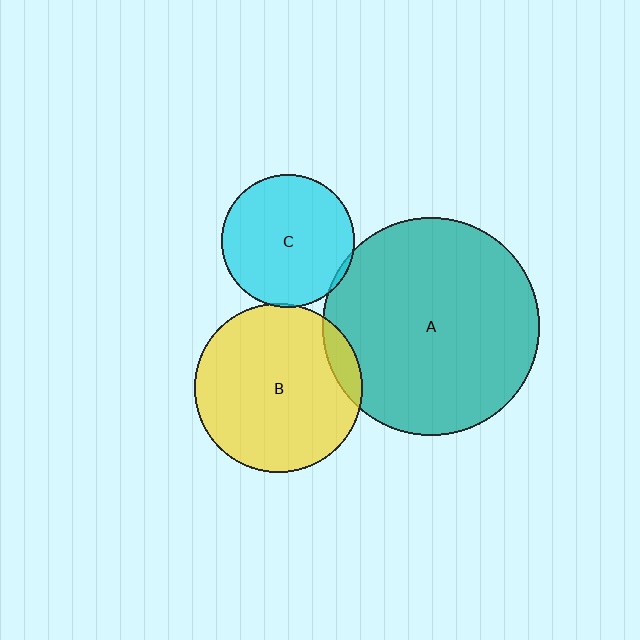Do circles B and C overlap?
Yes.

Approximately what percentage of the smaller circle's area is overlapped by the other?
Approximately 5%.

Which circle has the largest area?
Circle A (teal).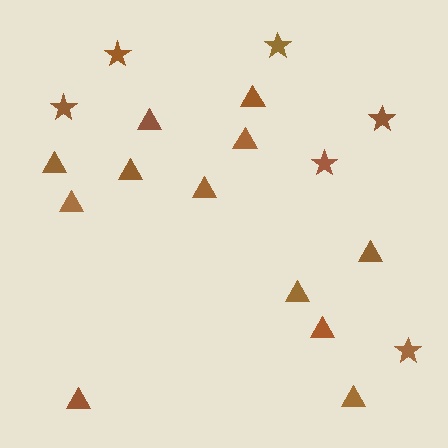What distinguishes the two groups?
There are 2 groups: one group of triangles (12) and one group of stars (6).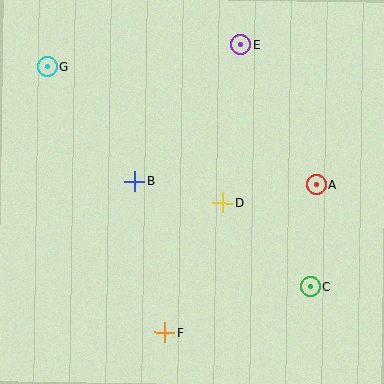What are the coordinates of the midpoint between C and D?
The midpoint between C and D is at (266, 245).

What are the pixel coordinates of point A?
Point A is at (316, 185).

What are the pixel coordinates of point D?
Point D is at (223, 203).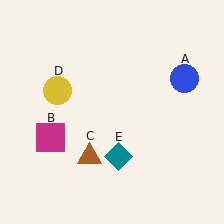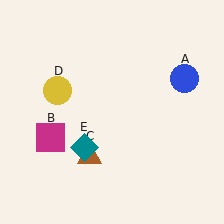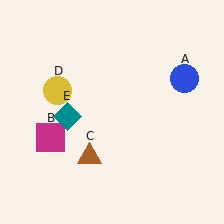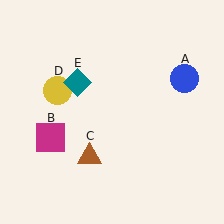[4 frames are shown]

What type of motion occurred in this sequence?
The teal diamond (object E) rotated clockwise around the center of the scene.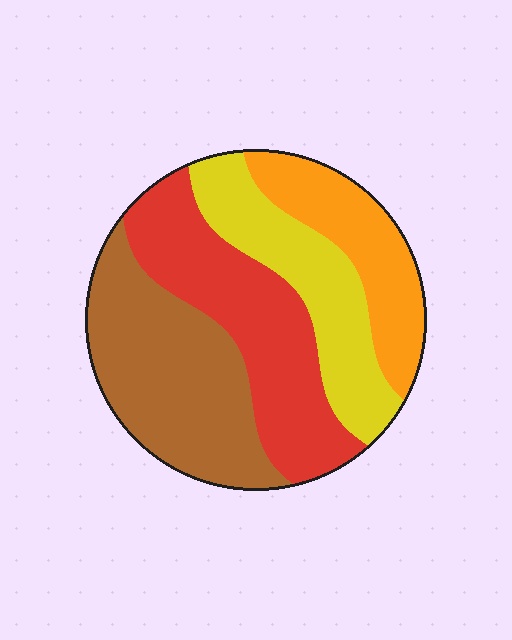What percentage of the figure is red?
Red takes up between a quarter and a half of the figure.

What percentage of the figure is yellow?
Yellow takes up about one fifth (1/5) of the figure.